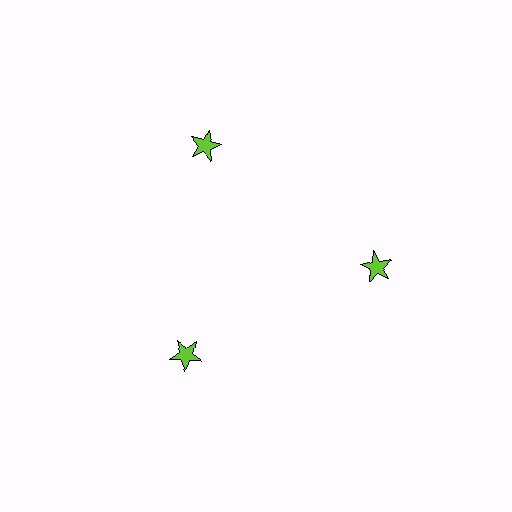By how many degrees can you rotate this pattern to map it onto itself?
The pattern maps onto itself every 120 degrees of rotation.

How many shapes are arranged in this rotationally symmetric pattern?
There are 3 shapes, arranged in 3 groups of 1.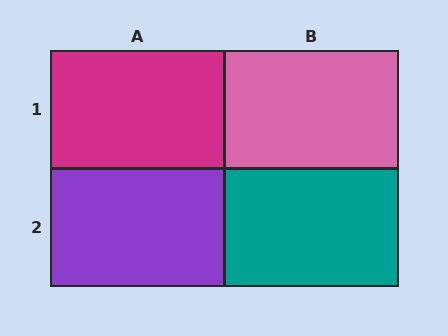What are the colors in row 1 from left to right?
Magenta, pink.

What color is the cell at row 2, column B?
Teal.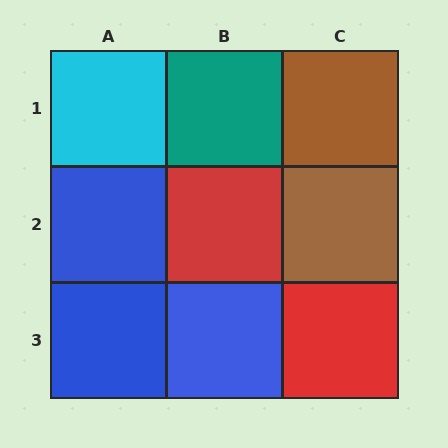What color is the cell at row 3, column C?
Red.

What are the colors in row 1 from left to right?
Cyan, teal, brown.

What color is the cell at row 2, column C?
Brown.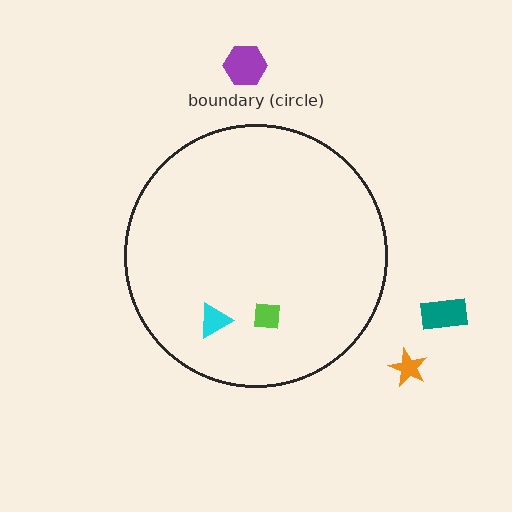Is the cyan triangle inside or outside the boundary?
Inside.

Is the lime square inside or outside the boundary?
Inside.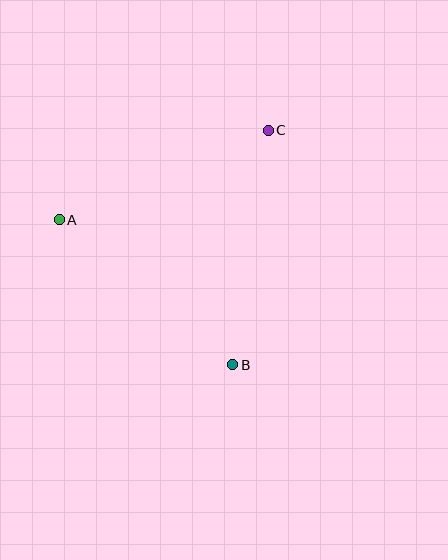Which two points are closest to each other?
Points A and B are closest to each other.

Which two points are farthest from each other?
Points B and C are farthest from each other.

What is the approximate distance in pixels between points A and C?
The distance between A and C is approximately 227 pixels.